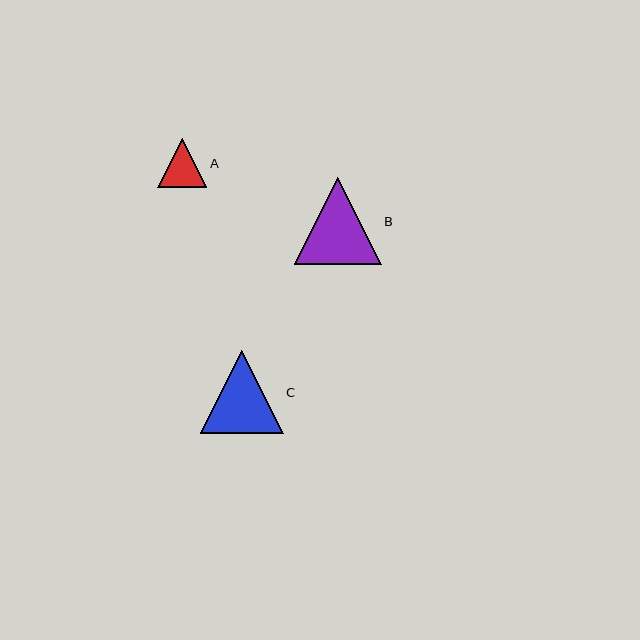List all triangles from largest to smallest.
From largest to smallest: B, C, A.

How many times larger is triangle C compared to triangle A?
Triangle C is approximately 1.7 times the size of triangle A.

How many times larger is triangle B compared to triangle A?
Triangle B is approximately 1.8 times the size of triangle A.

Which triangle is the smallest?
Triangle A is the smallest with a size of approximately 49 pixels.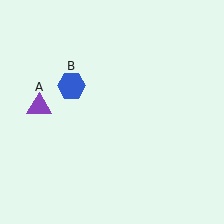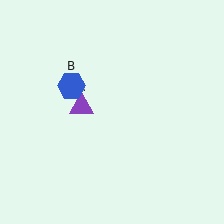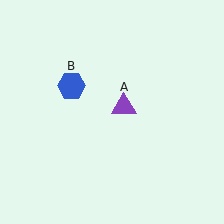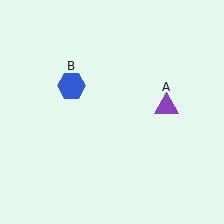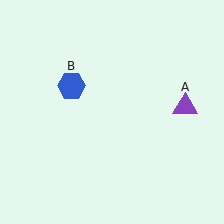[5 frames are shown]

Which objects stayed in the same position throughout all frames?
Blue hexagon (object B) remained stationary.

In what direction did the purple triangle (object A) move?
The purple triangle (object A) moved right.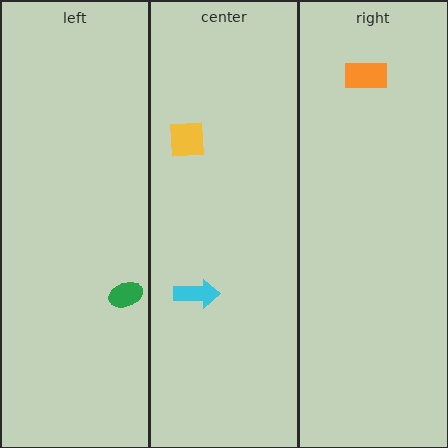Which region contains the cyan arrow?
The center region.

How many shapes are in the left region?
1.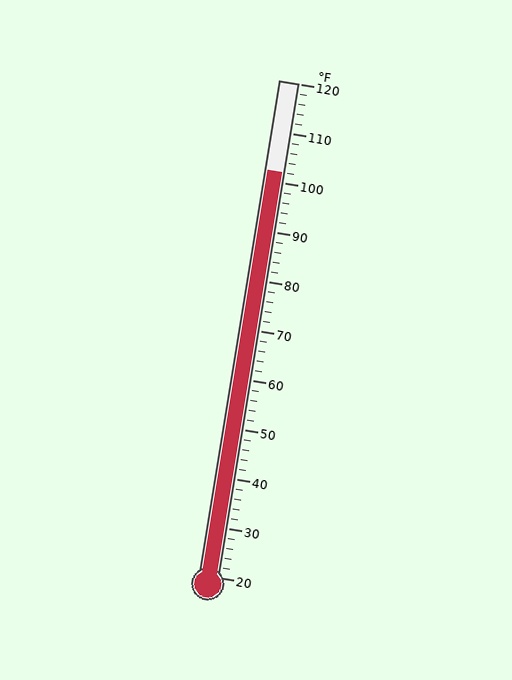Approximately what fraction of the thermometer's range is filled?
The thermometer is filled to approximately 80% of its range.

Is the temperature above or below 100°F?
The temperature is above 100°F.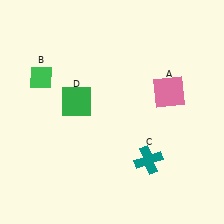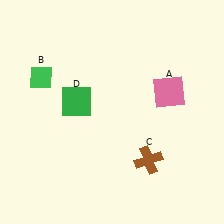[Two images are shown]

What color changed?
The cross (C) changed from teal in Image 1 to brown in Image 2.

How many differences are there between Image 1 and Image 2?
There is 1 difference between the two images.